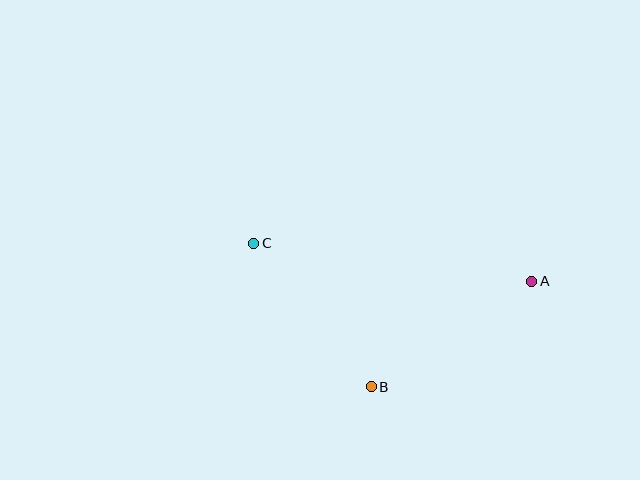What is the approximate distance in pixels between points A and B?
The distance between A and B is approximately 192 pixels.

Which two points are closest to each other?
Points B and C are closest to each other.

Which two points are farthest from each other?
Points A and C are farthest from each other.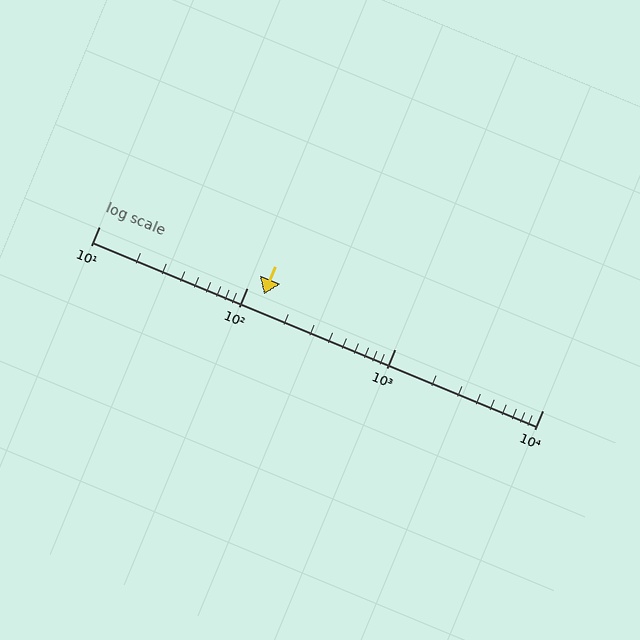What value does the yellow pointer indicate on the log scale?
The pointer indicates approximately 130.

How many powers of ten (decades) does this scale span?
The scale spans 3 decades, from 10 to 10000.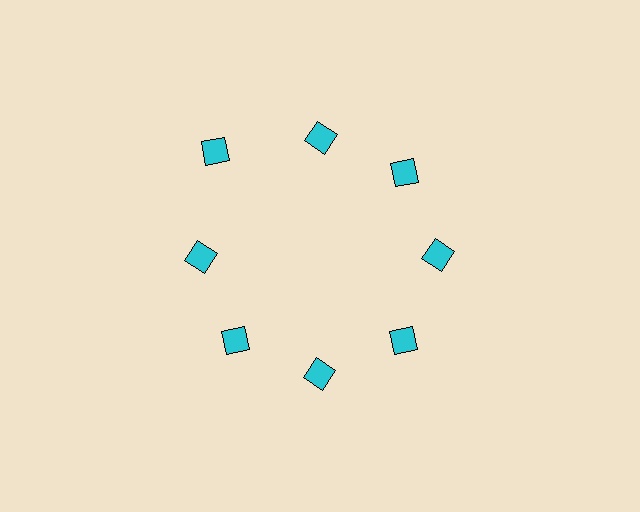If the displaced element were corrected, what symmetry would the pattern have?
It would have 8-fold rotational symmetry — the pattern would map onto itself every 45 degrees.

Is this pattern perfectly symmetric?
No. The 8 cyan squares are arranged in a ring, but one element near the 10 o'clock position is pushed outward from the center, breaking the 8-fold rotational symmetry.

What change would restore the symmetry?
The symmetry would be restored by moving it inward, back onto the ring so that all 8 squares sit at equal angles and equal distance from the center.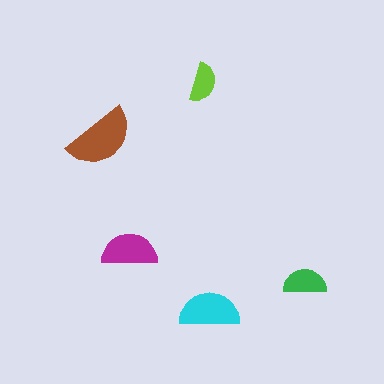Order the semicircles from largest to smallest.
the brown one, the cyan one, the magenta one, the green one, the lime one.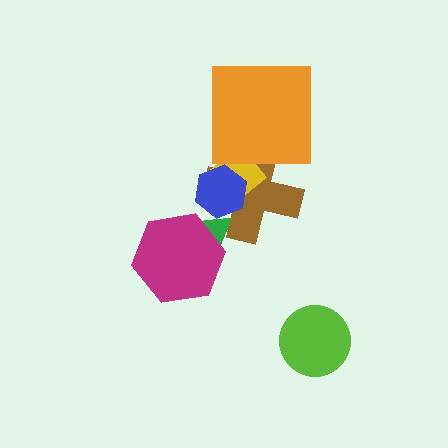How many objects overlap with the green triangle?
3 objects overlap with the green triangle.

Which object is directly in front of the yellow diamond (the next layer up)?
The orange square is directly in front of the yellow diamond.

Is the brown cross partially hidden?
Yes, it is partially covered by another shape.